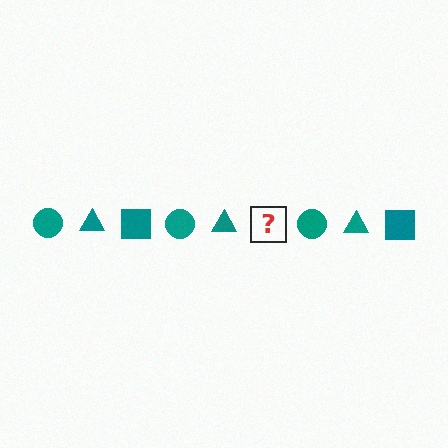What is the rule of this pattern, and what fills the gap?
The rule is that the pattern cycles through circle, triangle, square shapes in teal. The gap should be filled with a teal square.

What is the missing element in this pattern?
The missing element is a teal square.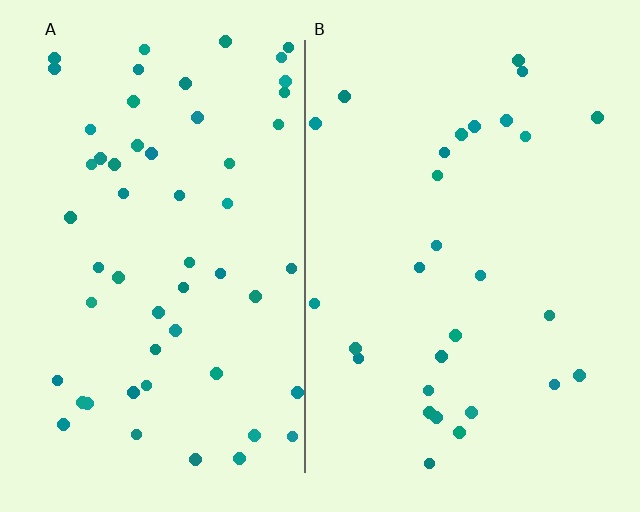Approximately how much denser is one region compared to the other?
Approximately 1.9× — region A over region B.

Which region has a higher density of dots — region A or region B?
A (the left).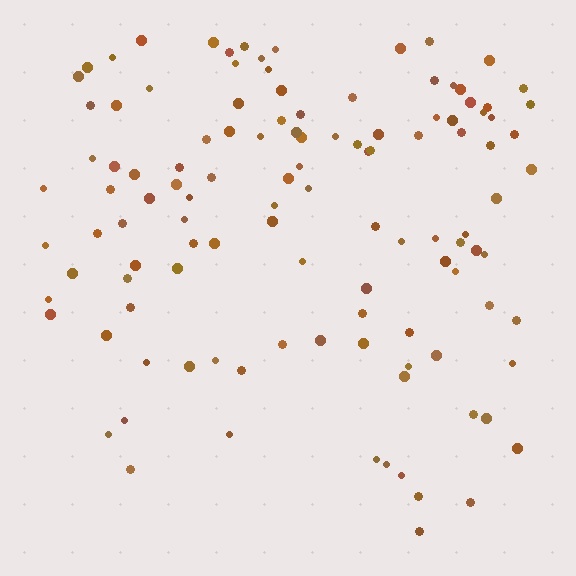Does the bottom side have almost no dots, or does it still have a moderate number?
Still a moderate number, just noticeably fewer than the top.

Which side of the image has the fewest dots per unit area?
The bottom.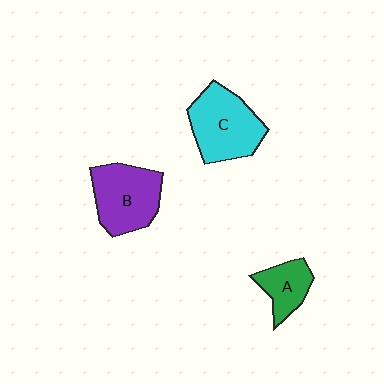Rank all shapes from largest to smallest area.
From largest to smallest: C (cyan), B (purple), A (green).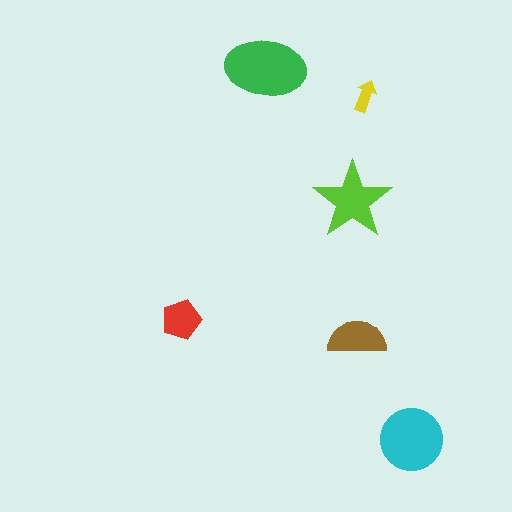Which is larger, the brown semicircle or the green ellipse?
The green ellipse.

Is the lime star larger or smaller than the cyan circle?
Smaller.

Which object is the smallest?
The yellow arrow.